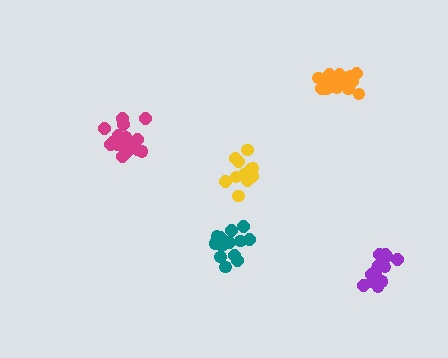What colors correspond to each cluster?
The clusters are colored: purple, teal, yellow, orange, magenta.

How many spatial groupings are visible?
There are 5 spatial groupings.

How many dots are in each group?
Group 1: 17 dots, Group 2: 15 dots, Group 3: 13 dots, Group 4: 18 dots, Group 5: 19 dots (82 total).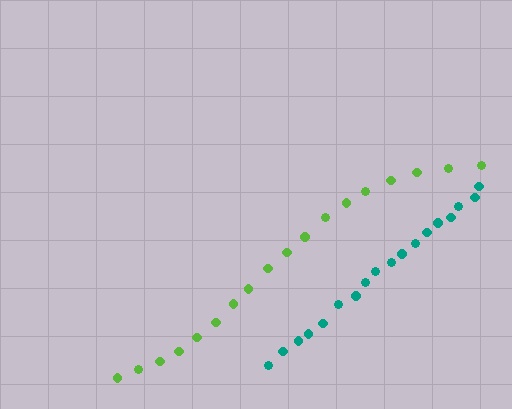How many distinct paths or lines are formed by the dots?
There are 2 distinct paths.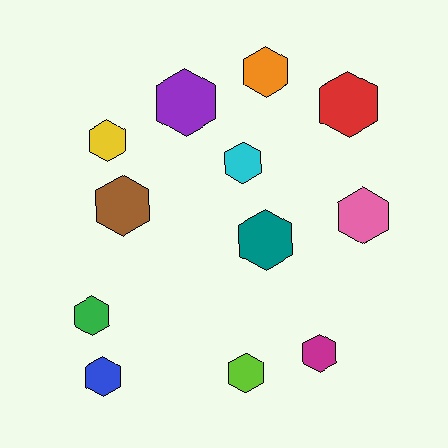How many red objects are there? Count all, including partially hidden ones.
There is 1 red object.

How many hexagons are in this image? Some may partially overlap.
There are 12 hexagons.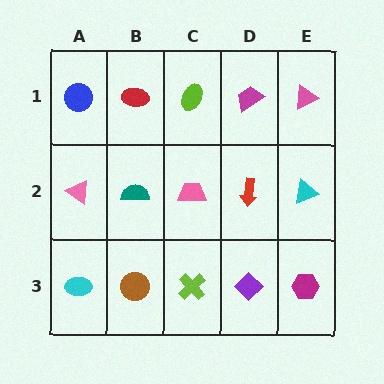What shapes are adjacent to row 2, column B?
A red ellipse (row 1, column B), a brown circle (row 3, column B), a pink triangle (row 2, column A), a pink trapezoid (row 2, column C).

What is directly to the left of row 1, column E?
A magenta trapezoid.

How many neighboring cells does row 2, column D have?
4.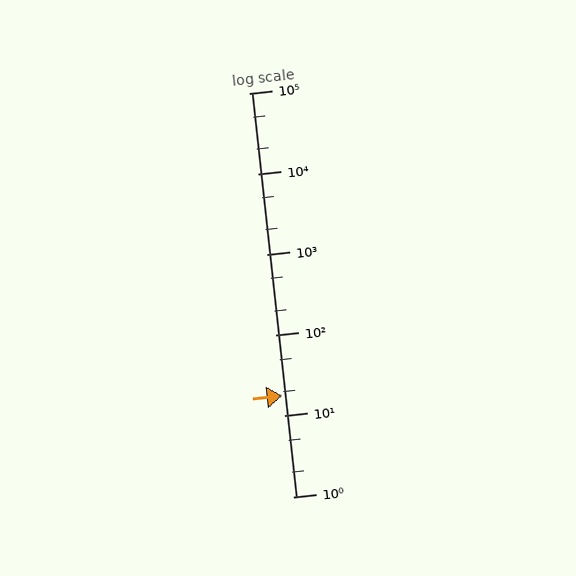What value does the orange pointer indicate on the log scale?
The pointer indicates approximately 18.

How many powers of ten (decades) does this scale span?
The scale spans 5 decades, from 1 to 100000.